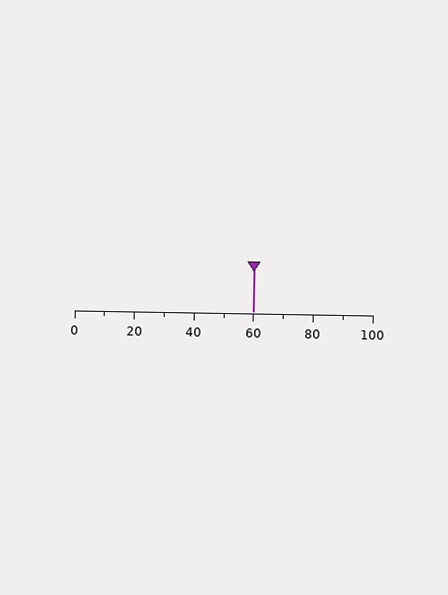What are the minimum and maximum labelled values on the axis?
The axis runs from 0 to 100.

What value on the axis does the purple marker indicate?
The marker indicates approximately 60.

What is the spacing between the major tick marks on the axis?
The major ticks are spaced 20 apart.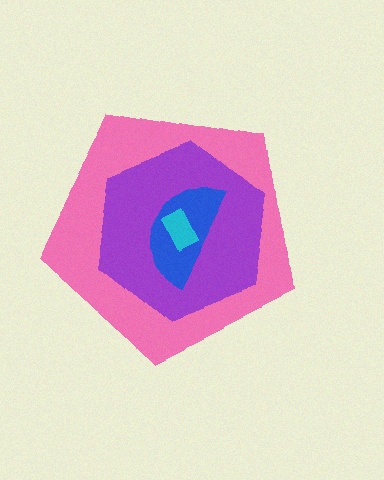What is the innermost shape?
The cyan rectangle.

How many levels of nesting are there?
4.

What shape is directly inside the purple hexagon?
The blue semicircle.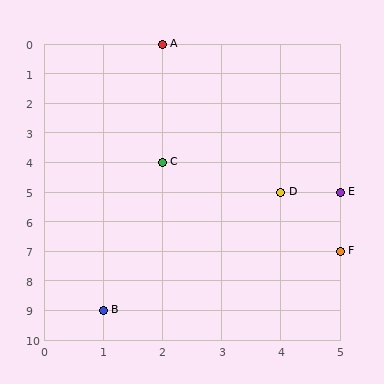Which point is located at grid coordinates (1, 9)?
Point B is at (1, 9).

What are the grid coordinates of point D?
Point D is at grid coordinates (4, 5).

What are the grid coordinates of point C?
Point C is at grid coordinates (2, 4).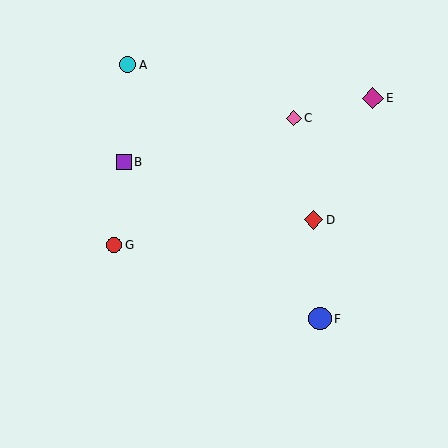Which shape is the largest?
The blue circle (labeled F) is the largest.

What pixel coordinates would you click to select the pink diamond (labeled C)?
Click at (294, 118) to select the pink diamond C.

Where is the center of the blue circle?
The center of the blue circle is at (320, 319).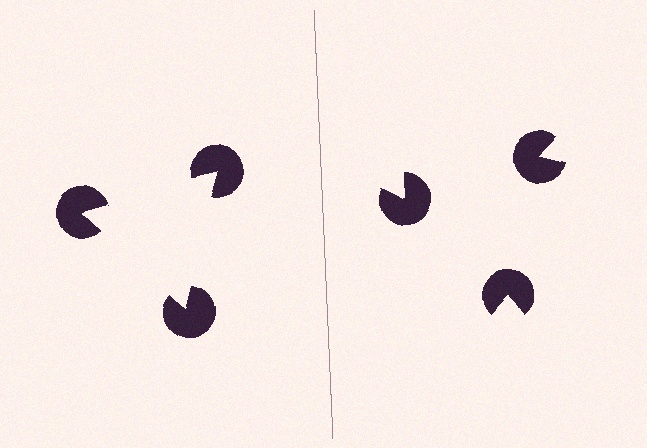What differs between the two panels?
The pac-man discs are positioned identically on both sides; only the wedge orientations differ. On the left they align to a triangle; on the right they are misaligned.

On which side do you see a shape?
An illusory triangle appears on the left side. On the right side the wedge cuts are rotated, so no coherent shape forms.